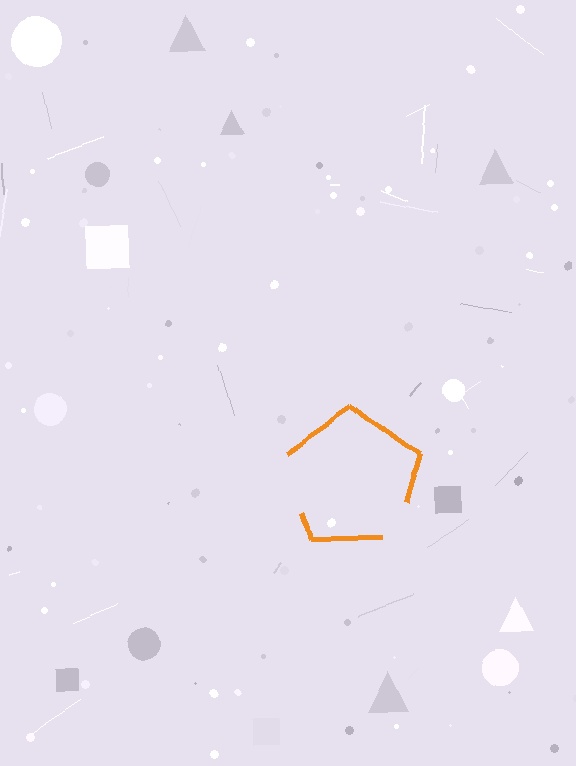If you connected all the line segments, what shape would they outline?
They would outline a pentagon.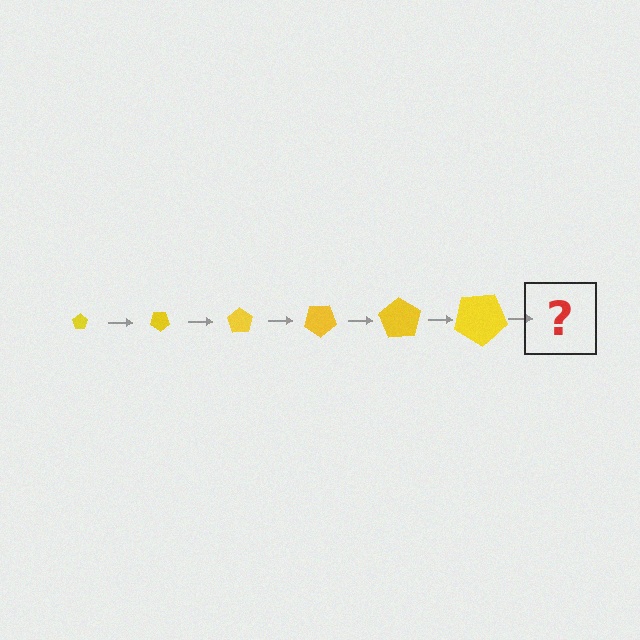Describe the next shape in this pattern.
It should be a pentagon, larger than the previous one and rotated 210 degrees from the start.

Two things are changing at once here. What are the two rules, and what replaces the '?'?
The two rules are that the pentagon grows larger each step and it rotates 35 degrees each step. The '?' should be a pentagon, larger than the previous one and rotated 210 degrees from the start.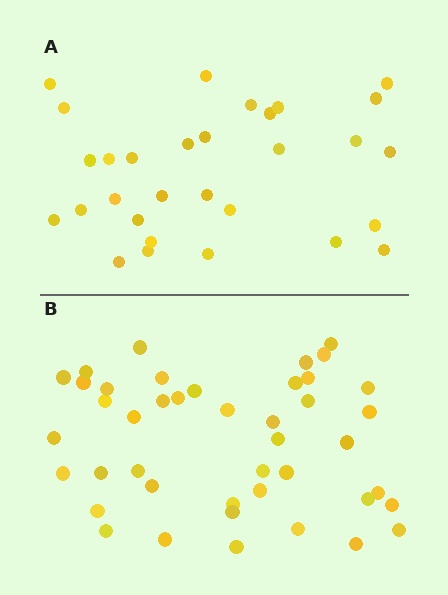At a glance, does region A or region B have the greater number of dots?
Region B (the bottom region) has more dots.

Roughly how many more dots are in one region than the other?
Region B has approximately 15 more dots than region A.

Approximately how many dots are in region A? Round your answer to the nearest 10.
About 30 dots.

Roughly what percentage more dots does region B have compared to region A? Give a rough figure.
About 45% more.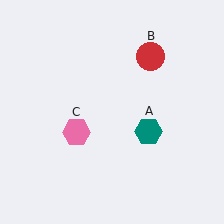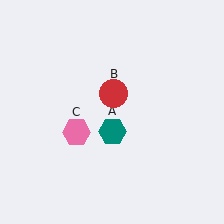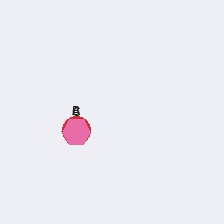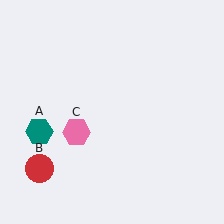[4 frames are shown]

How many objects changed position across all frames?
2 objects changed position: teal hexagon (object A), red circle (object B).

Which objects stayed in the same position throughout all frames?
Pink hexagon (object C) remained stationary.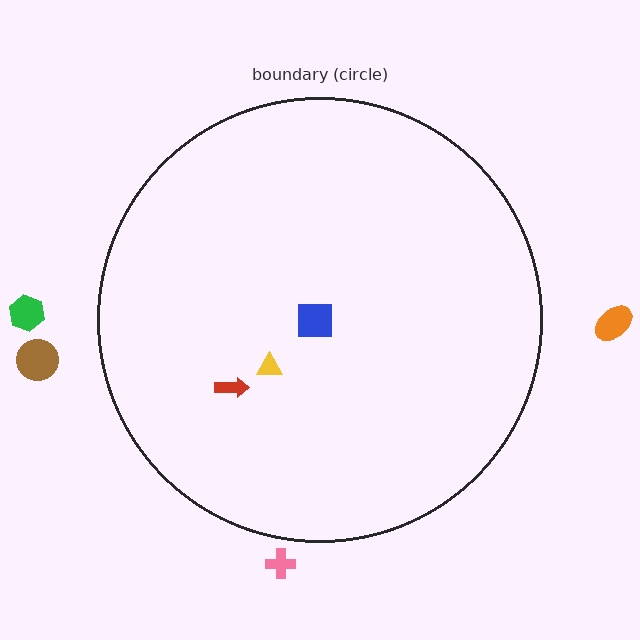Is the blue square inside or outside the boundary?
Inside.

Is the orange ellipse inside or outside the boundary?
Outside.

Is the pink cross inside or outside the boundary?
Outside.